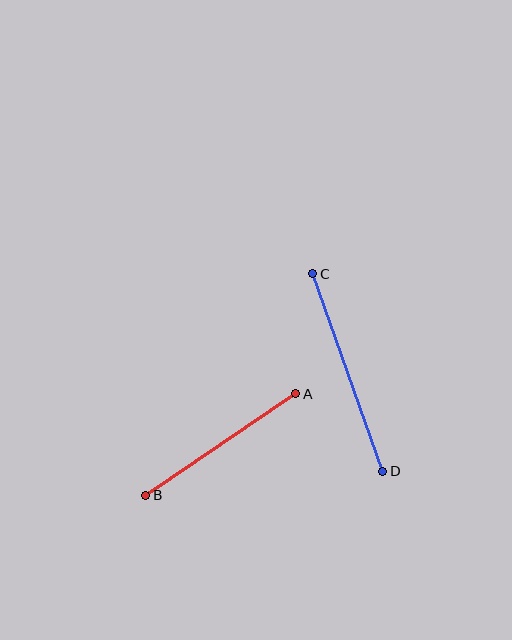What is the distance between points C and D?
The distance is approximately 210 pixels.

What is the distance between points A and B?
The distance is approximately 181 pixels.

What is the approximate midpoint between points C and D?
The midpoint is at approximately (348, 372) pixels.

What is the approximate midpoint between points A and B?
The midpoint is at approximately (221, 445) pixels.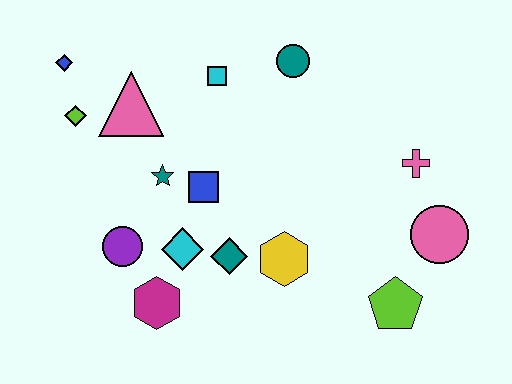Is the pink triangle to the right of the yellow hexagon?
No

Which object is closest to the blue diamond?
The lime diamond is closest to the blue diamond.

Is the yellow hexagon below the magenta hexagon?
No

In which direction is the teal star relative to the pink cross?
The teal star is to the left of the pink cross.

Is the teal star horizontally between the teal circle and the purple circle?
Yes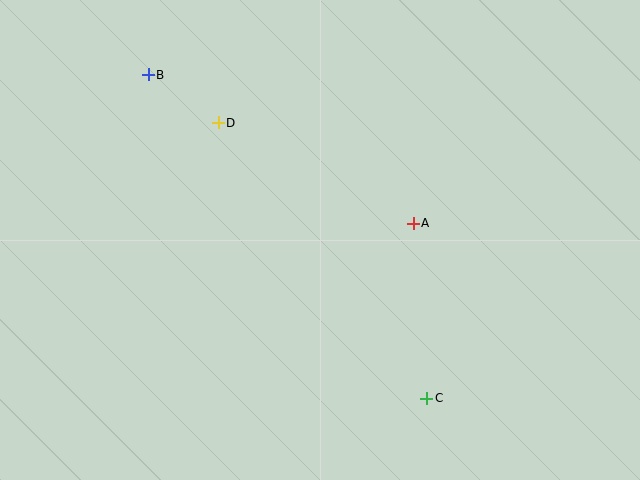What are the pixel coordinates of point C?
Point C is at (427, 398).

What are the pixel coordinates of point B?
Point B is at (148, 75).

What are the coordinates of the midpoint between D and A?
The midpoint between D and A is at (316, 173).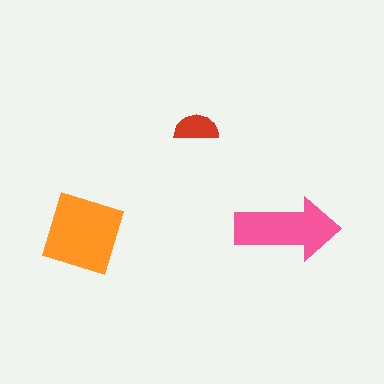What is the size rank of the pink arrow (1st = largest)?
2nd.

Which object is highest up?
The red semicircle is topmost.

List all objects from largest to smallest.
The orange diamond, the pink arrow, the red semicircle.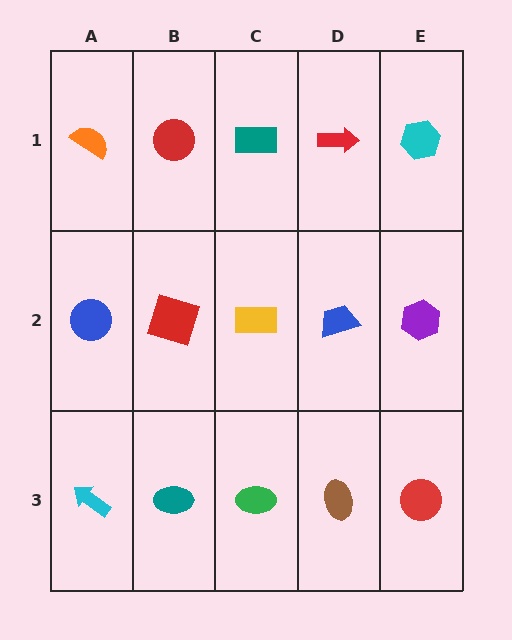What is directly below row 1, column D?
A blue trapezoid.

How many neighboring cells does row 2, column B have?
4.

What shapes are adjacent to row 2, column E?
A cyan hexagon (row 1, column E), a red circle (row 3, column E), a blue trapezoid (row 2, column D).